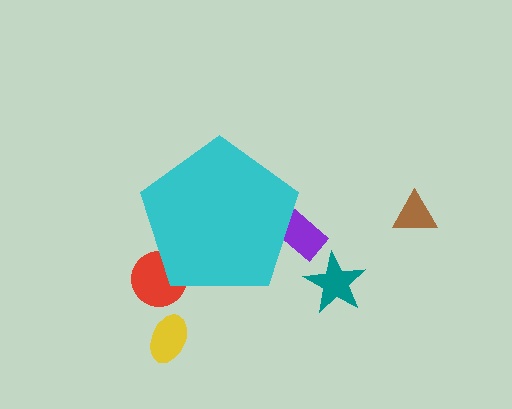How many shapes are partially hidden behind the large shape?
2 shapes are partially hidden.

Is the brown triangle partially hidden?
No, the brown triangle is fully visible.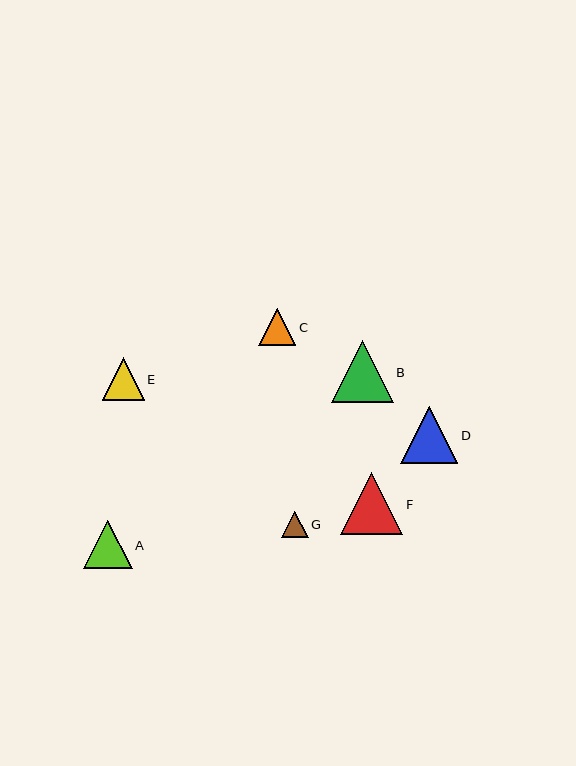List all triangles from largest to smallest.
From largest to smallest: B, F, D, A, E, C, G.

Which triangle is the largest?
Triangle B is the largest with a size of approximately 62 pixels.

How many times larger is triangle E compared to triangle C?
Triangle E is approximately 1.1 times the size of triangle C.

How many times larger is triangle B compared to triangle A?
Triangle B is approximately 1.3 times the size of triangle A.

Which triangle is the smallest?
Triangle G is the smallest with a size of approximately 26 pixels.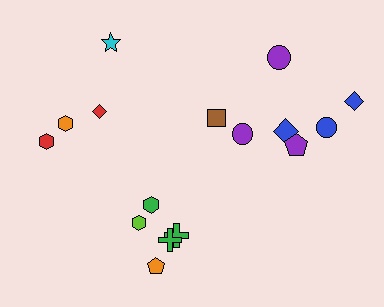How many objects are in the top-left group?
There are 4 objects.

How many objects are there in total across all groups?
There are 16 objects.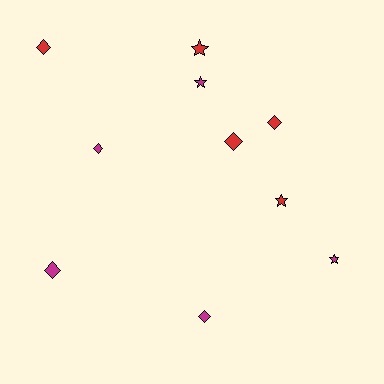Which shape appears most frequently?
Diamond, with 6 objects.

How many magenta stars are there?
There are 2 magenta stars.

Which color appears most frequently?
Red, with 5 objects.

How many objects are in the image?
There are 10 objects.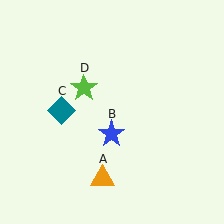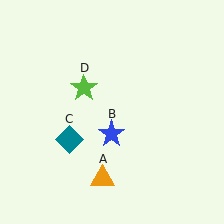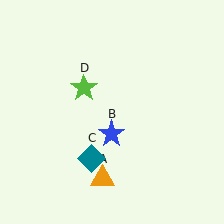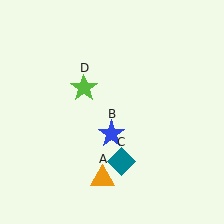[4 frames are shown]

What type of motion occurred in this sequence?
The teal diamond (object C) rotated counterclockwise around the center of the scene.